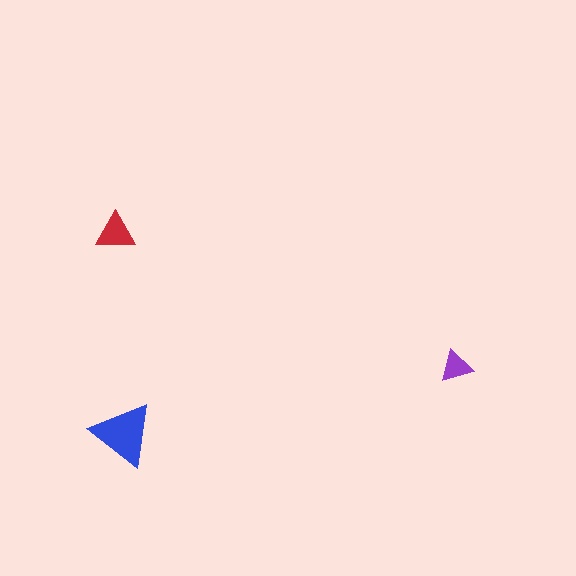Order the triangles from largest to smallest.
the blue one, the red one, the purple one.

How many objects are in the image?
There are 3 objects in the image.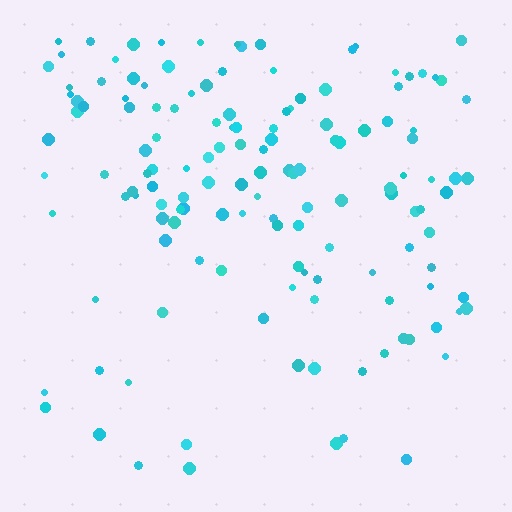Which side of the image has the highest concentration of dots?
The top.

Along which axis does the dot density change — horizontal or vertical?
Vertical.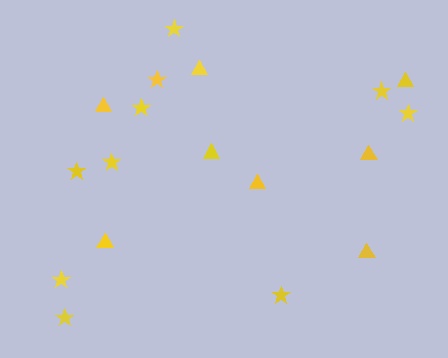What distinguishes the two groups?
There are 2 groups: one group of triangles (8) and one group of stars (10).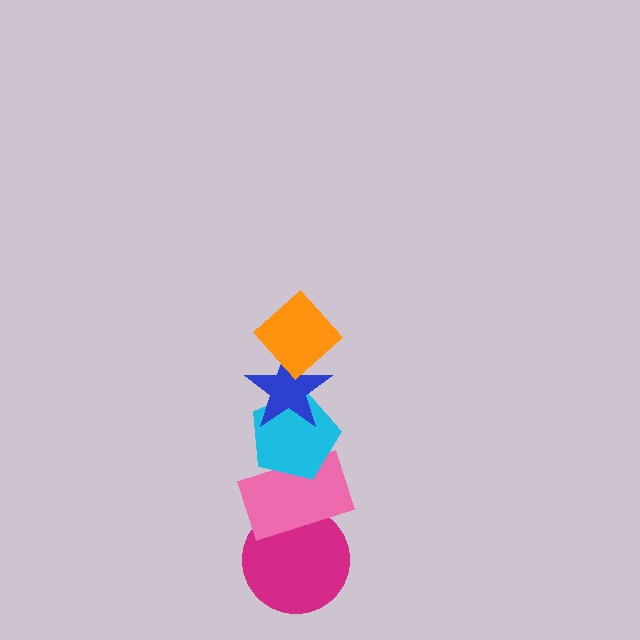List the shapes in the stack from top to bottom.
From top to bottom: the orange diamond, the blue star, the cyan pentagon, the pink rectangle, the magenta circle.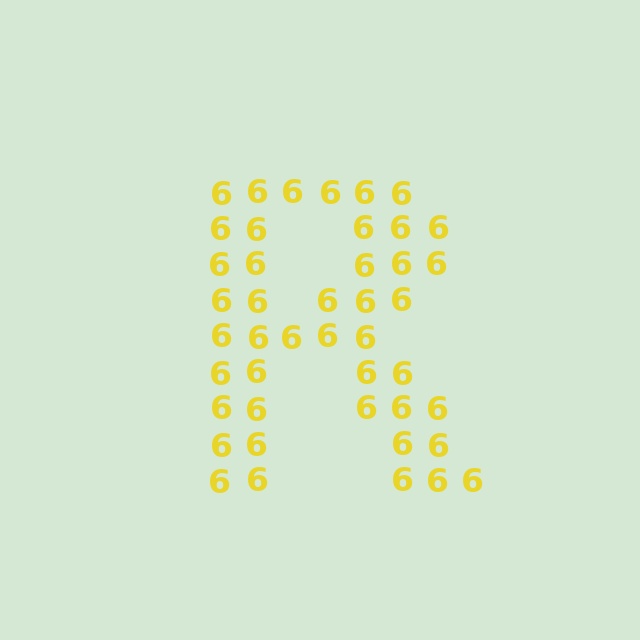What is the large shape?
The large shape is the letter R.